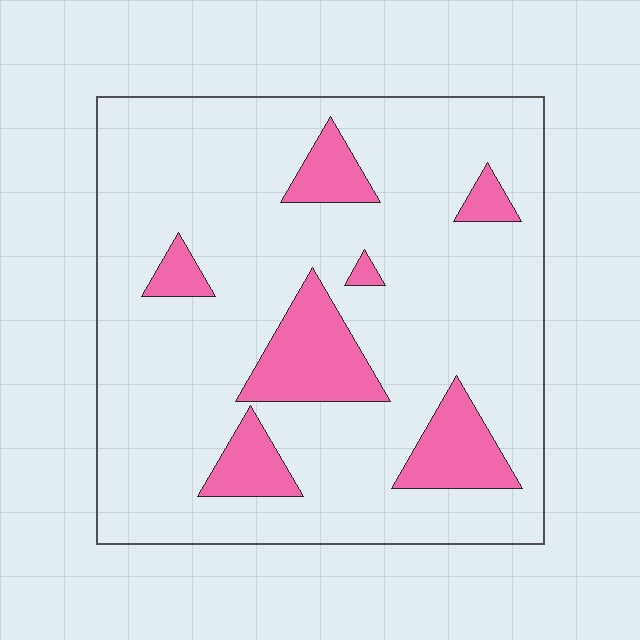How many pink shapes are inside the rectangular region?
7.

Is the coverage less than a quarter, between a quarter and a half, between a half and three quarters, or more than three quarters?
Less than a quarter.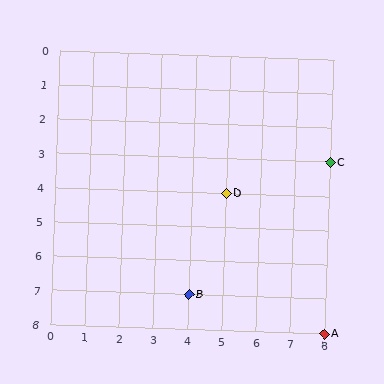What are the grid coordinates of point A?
Point A is at grid coordinates (8, 8).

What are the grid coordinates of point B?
Point B is at grid coordinates (4, 7).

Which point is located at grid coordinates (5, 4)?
Point D is at (5, 4).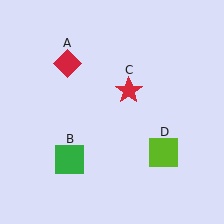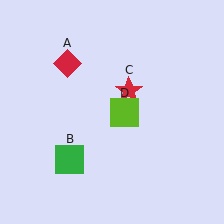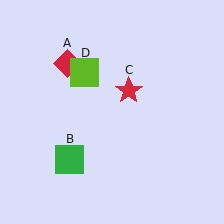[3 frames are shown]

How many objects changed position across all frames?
1 object changed position: lime square (object D).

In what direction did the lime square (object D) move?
The lime square (object D) moved up and to the left.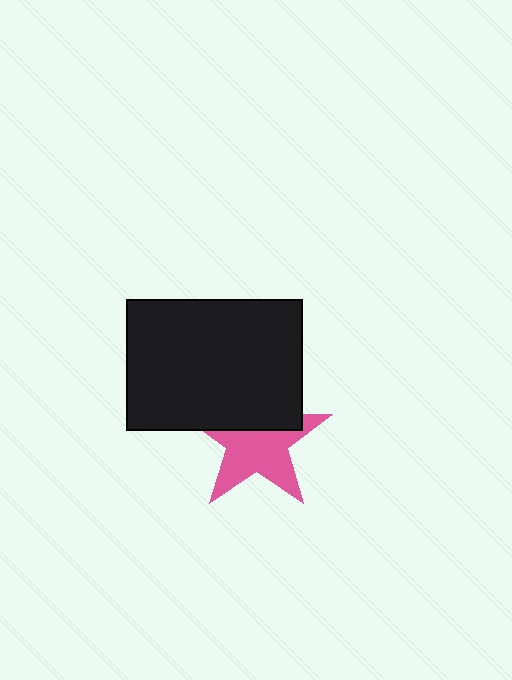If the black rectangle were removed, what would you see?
You would see the complete pink star.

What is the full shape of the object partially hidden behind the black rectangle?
The partially hidden object is a pink star.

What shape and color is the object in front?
The object in front is a black rectangle.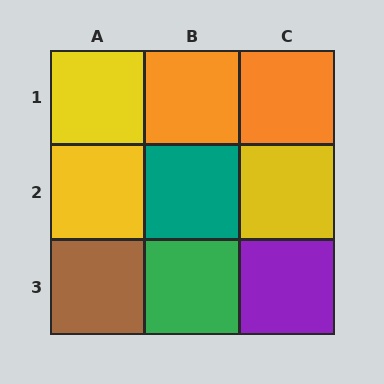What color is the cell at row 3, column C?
Purple.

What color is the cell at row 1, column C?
Orange.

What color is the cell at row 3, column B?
Green.